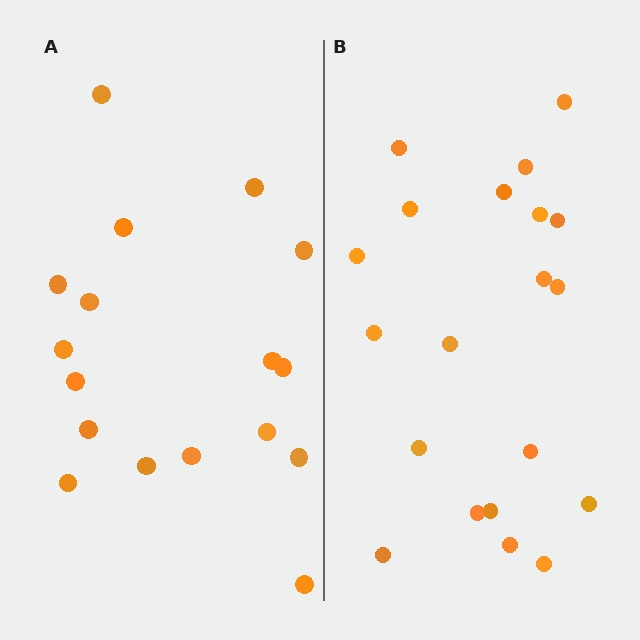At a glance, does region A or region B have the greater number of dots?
Region B (the right region) has more dots.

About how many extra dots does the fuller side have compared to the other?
Region B has just a few more — roughly 2 or 3 more dots than region A.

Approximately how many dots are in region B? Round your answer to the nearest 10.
About 20 dots.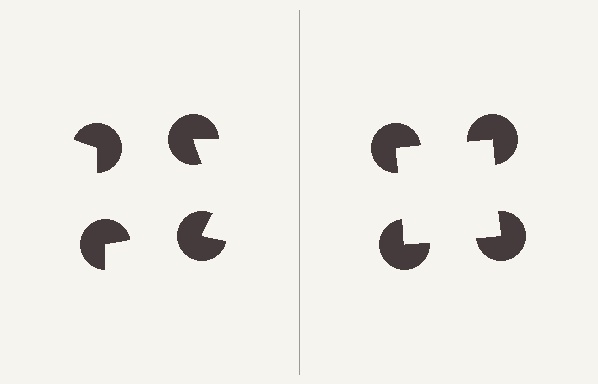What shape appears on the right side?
An illusory square.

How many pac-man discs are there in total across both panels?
8 — 4 on each side.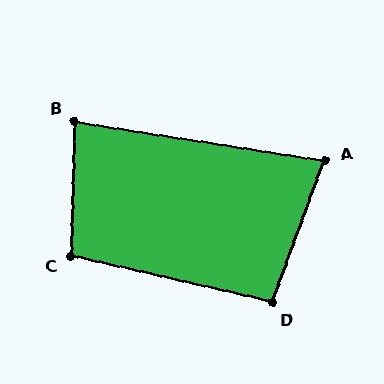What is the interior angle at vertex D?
Approximately 97 degrees (obtuse).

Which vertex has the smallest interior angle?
A, at approximately 79 degrees.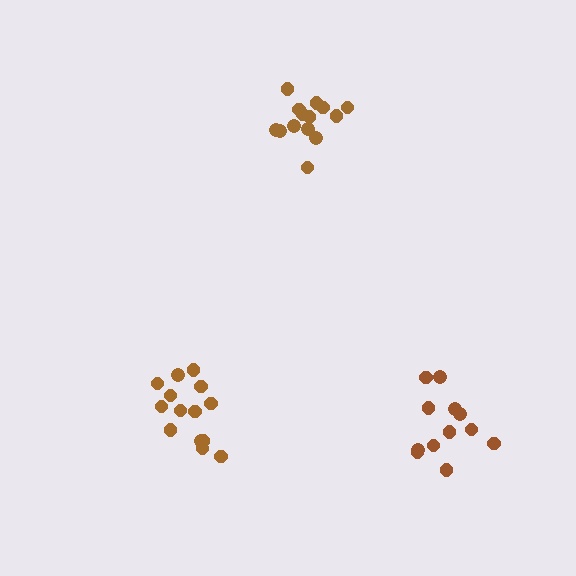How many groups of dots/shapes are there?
There are 3 groups.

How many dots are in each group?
Group 1: 14 dots, Group 2: 14 dots, Group 3: 12 dots (40 total).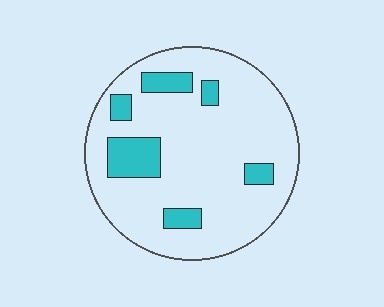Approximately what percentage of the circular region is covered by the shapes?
Approximately 15%.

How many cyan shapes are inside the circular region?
6.